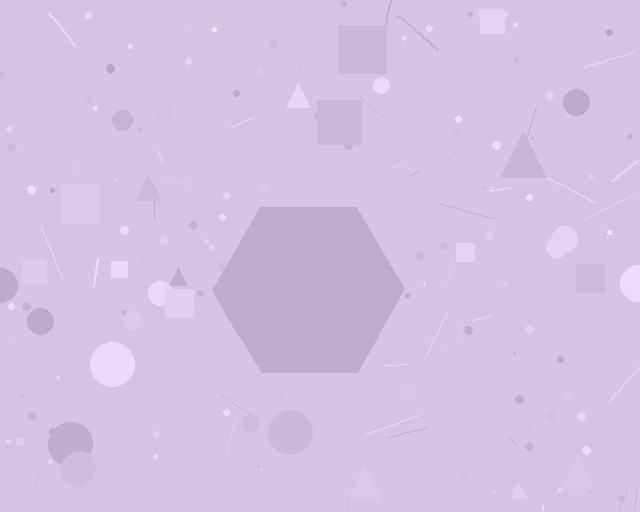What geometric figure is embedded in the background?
A hexagon is embedded in the background.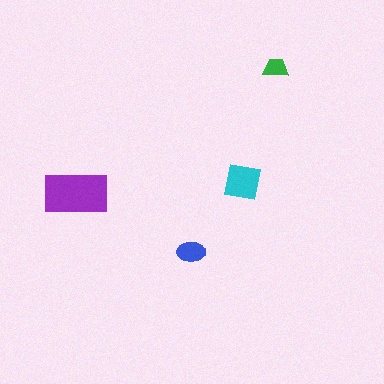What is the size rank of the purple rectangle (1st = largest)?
1st.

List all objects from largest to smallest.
The purple rectangle, the cyan square, the blue ellipse, the green trapezoid.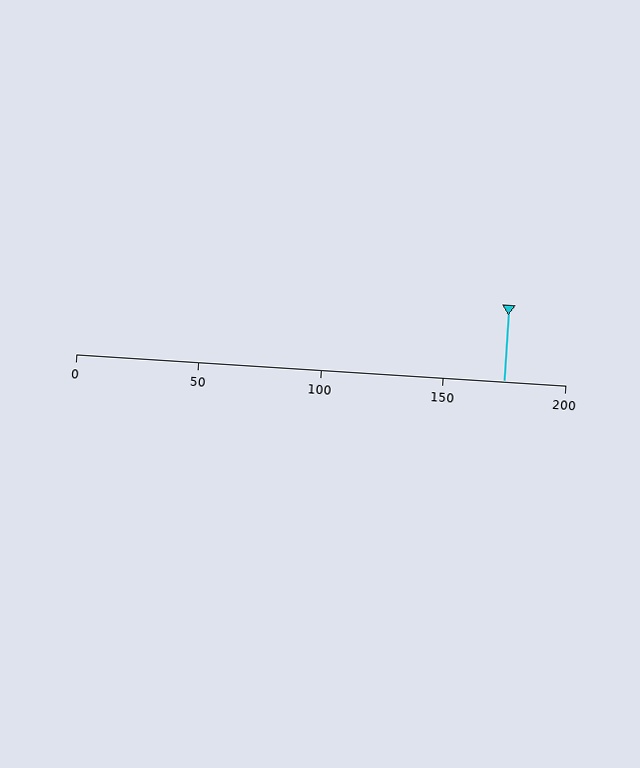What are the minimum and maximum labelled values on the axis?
The axis runs from 0 to 200.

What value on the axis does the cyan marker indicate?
The marker indicates approximately 175.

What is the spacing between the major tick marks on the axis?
The major ticks are spaced 50 apart.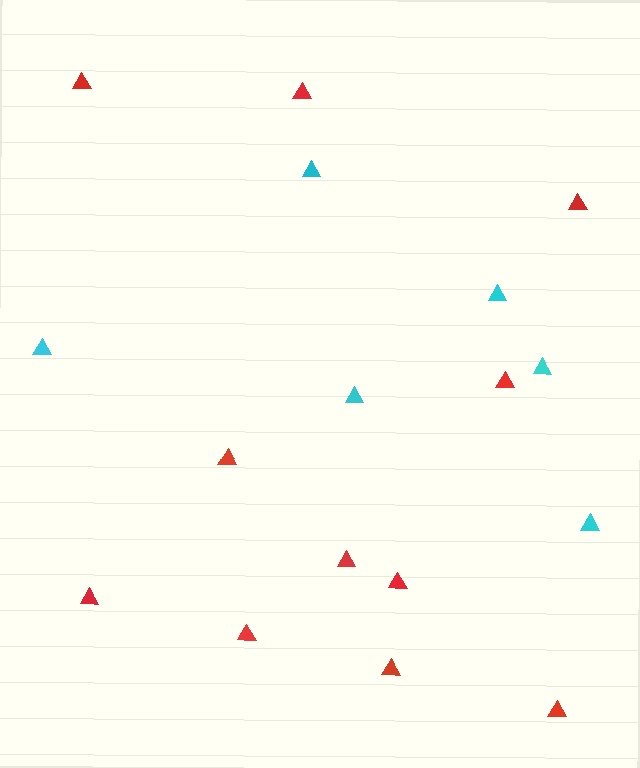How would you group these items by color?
There are 2 groups: one group of cyan triangles (6) and one group of red triangles (11).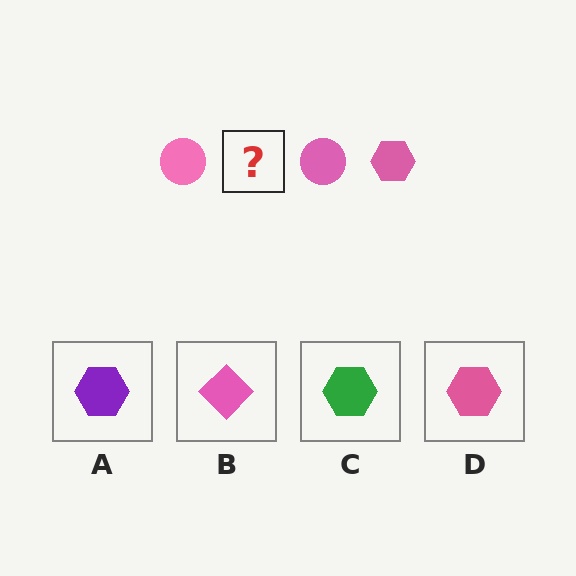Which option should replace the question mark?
Option D.